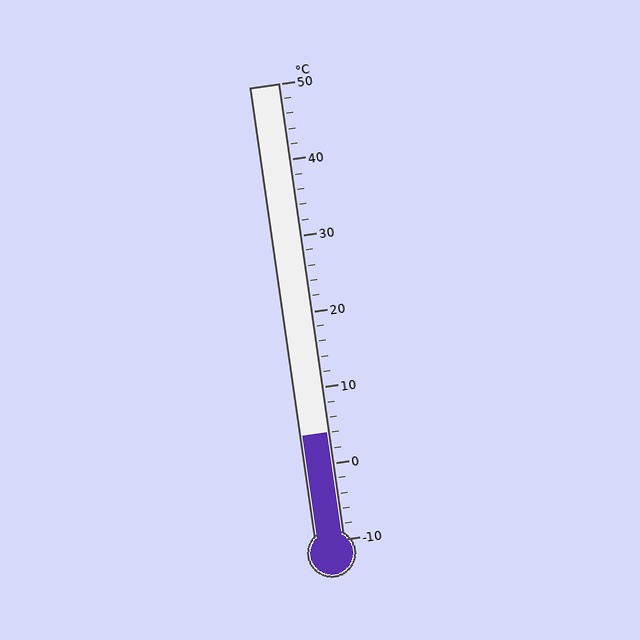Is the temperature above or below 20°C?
The temperature is below 20°C.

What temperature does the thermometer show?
The thermometer shows approximately 4°C.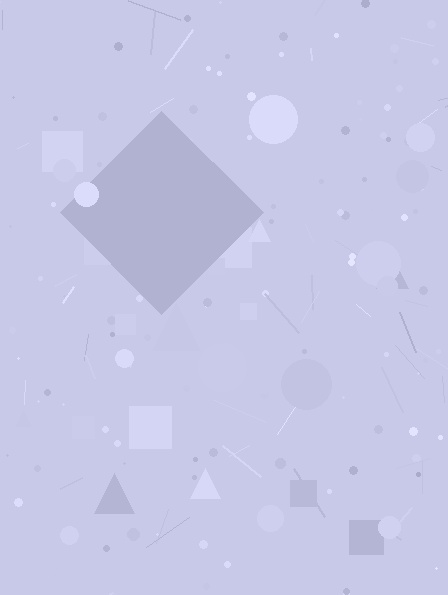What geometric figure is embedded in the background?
A diamond is embedded in the background.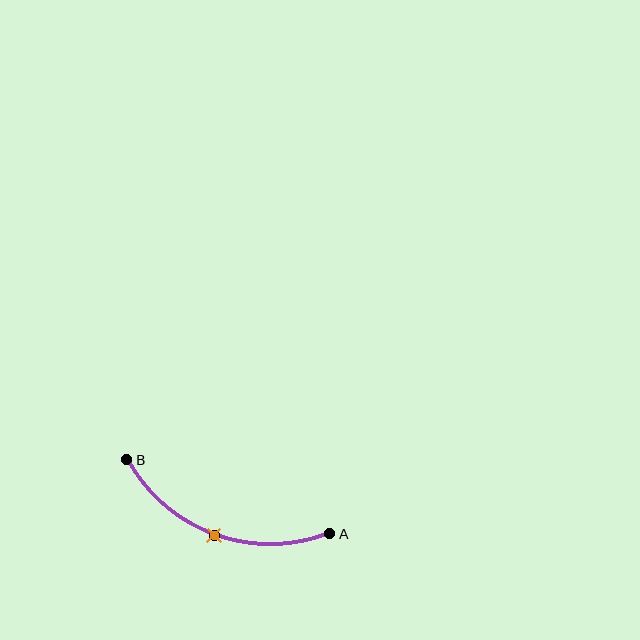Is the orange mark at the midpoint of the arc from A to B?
Yes. The orange mark lies on the arc at equal arc-length from both A and B — it is the arc midpoint.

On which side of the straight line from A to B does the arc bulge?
The arc bulges below the straight line connecting A and B.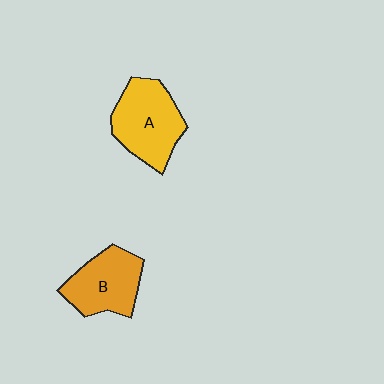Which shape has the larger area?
Shape A (yellow).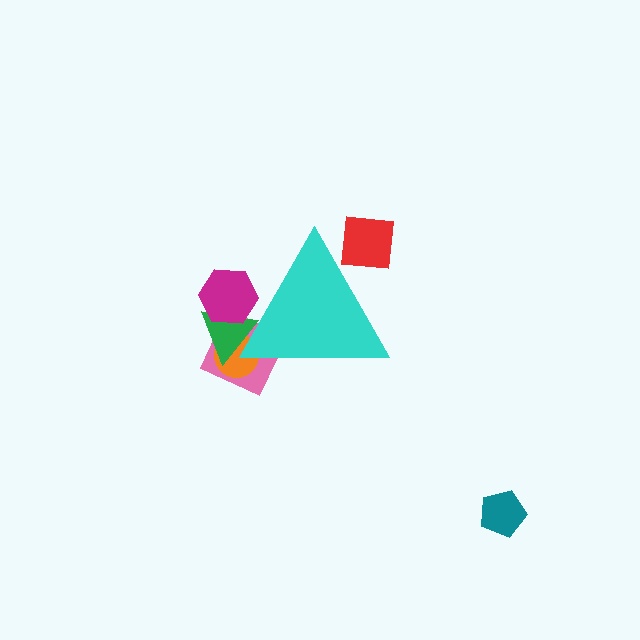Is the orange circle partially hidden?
Yes, the orange circle is partially hidden behind the cyan triangle.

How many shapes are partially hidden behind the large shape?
5 shapes are partially hidden.